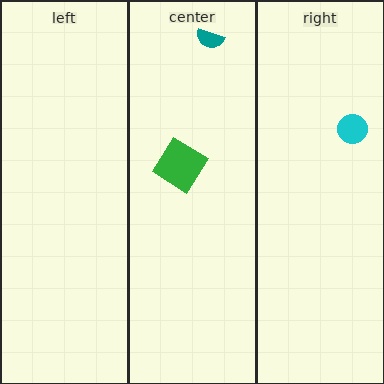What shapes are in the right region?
The cyan circle.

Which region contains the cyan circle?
The right region.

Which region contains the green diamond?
The center region.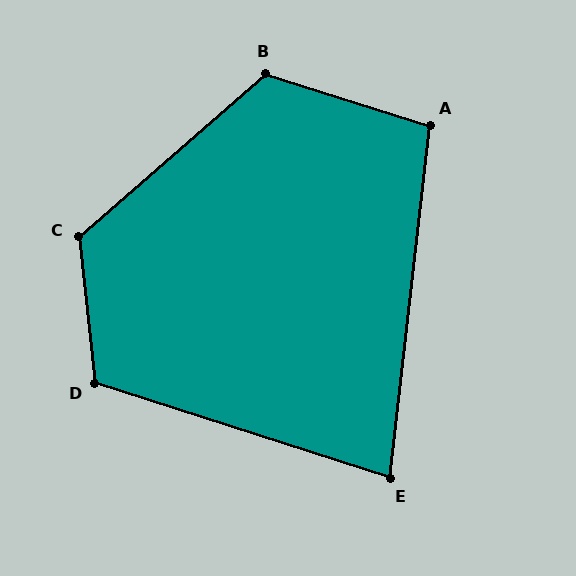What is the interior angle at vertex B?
Approximately 121 degrees (obtuse).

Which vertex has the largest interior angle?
C, at approximately 125 degrees.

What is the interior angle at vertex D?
Approximately 114 degrees (obtuse).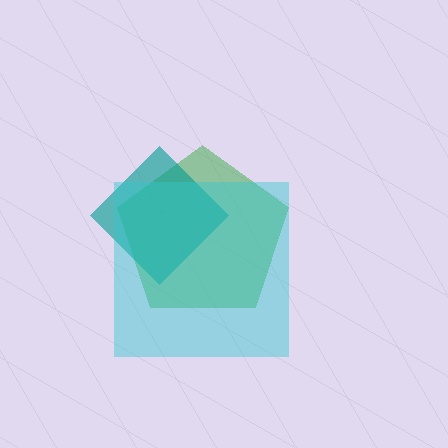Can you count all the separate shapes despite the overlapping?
Yes, there are 3 separate shapes.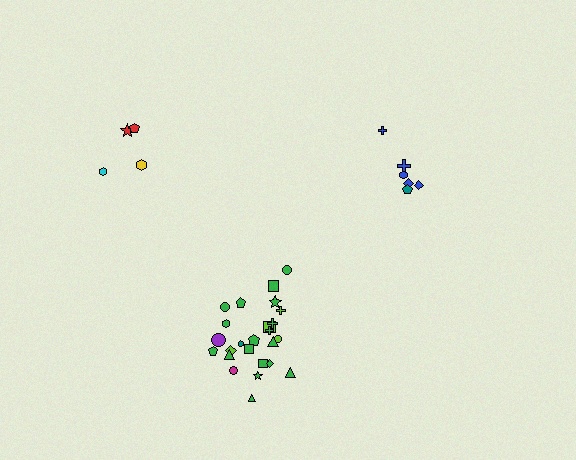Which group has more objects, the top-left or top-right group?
The top-right group.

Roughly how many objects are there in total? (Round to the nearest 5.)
Roughly 35 objects in total.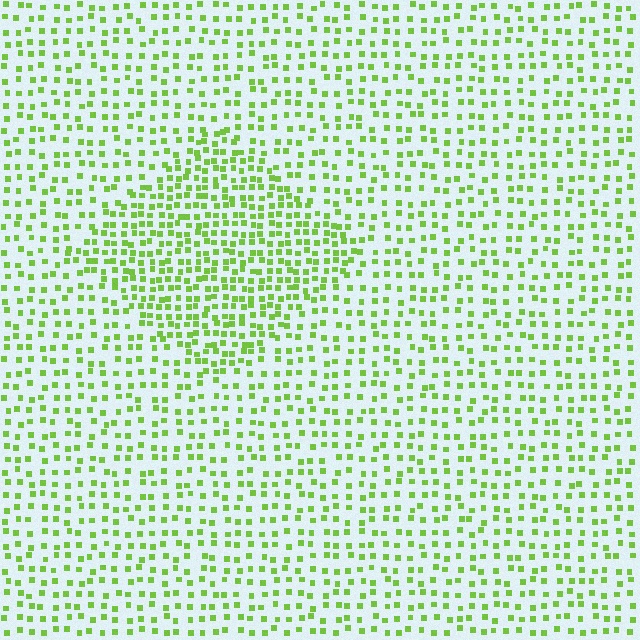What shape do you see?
I see a diamond.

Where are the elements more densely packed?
The elements are more densely packed inside the diamond boundary.